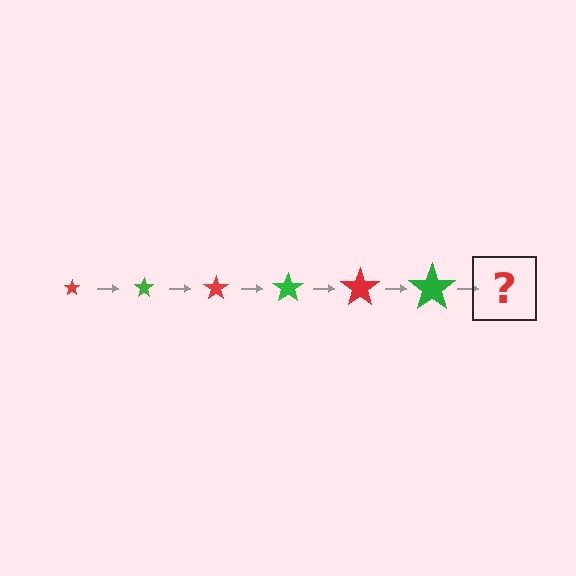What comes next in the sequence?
The next element should be a red star, larger than the previous one.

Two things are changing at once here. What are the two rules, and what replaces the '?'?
The two rules are that the star grows larger each step and the color cycles through red and green. The '?' should be a red star, larger than the previous one.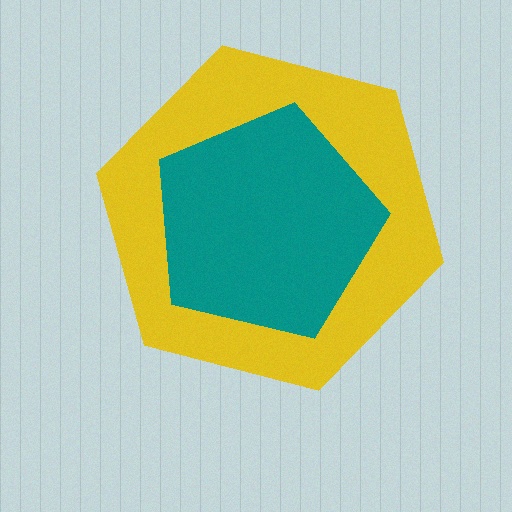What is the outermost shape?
The yellow hexagon.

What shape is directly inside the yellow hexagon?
The teal pentagon.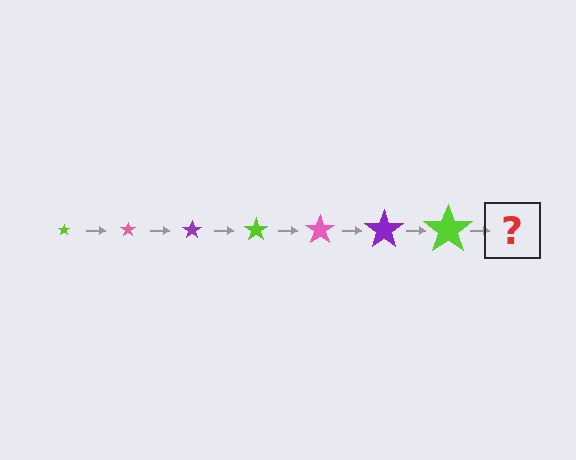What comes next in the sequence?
The next element should be a pink star, larger than the previous one.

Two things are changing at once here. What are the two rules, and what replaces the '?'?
The two rules are that the star grows larger each step and the color cycles through lime, pink, and purple. The '?' should be a pink star, larger than the previous one.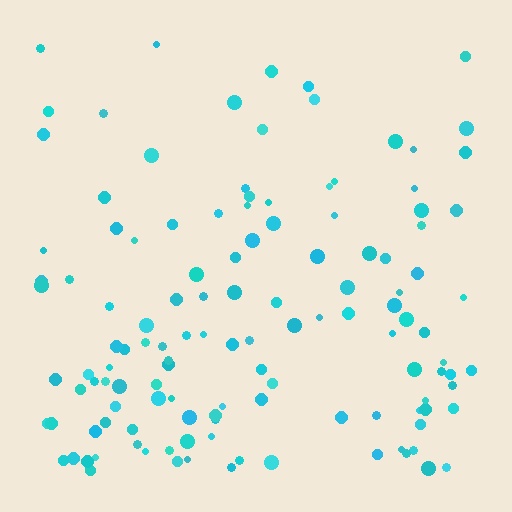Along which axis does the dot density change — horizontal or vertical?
Vertical.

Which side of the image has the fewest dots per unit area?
The top.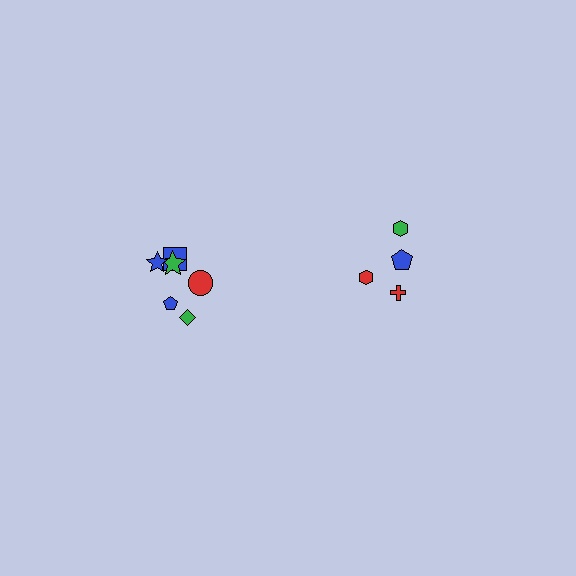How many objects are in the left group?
There are 6 objects.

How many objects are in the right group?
There are 4 objects.